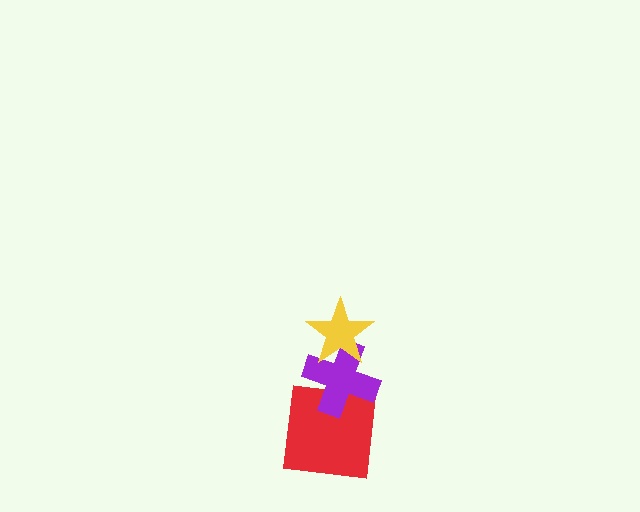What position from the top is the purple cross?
The purple cross is 2nd from the top.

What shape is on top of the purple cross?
The yellow star is on top of the purple cross.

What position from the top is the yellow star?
The yellow star is 1st from the top.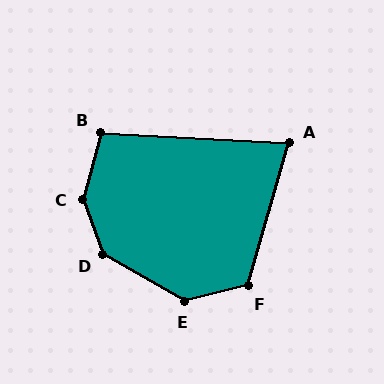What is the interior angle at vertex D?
Approximately 139 degrees (obtuse).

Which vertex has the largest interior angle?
C, at approximately 146 degrees.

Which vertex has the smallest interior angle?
A, at approximately 77 degrees.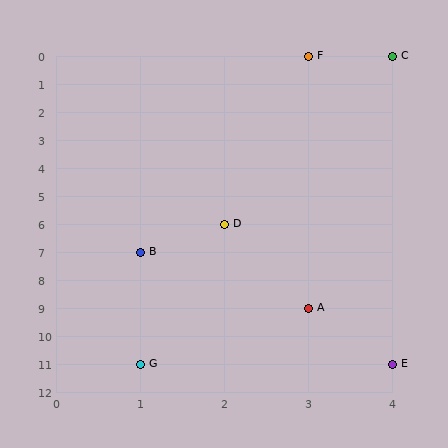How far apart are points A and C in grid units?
Points A and C are 1 column and 9 rows apart (about 9.1 grid units diagonally).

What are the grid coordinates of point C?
Point C is at grid coordinates (4, 0).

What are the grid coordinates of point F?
Point F is at grid coordinates (3, 0).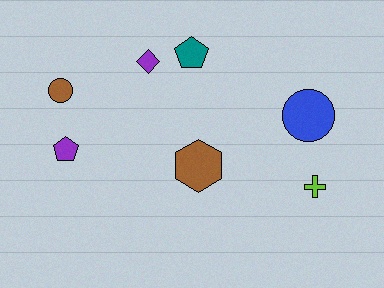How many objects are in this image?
There are 7 objects.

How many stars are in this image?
There are no stars.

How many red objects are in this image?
There are no red objects.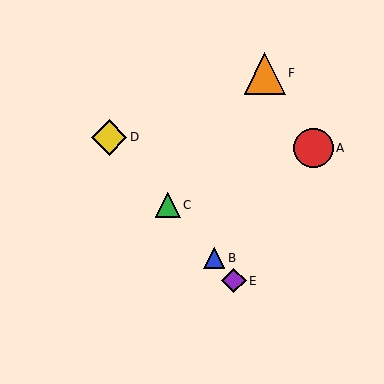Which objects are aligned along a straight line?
Objects B, C, D, E are aligned along a straight line.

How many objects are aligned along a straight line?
4 objects (B, C, D, E) are aligned along a straight line.